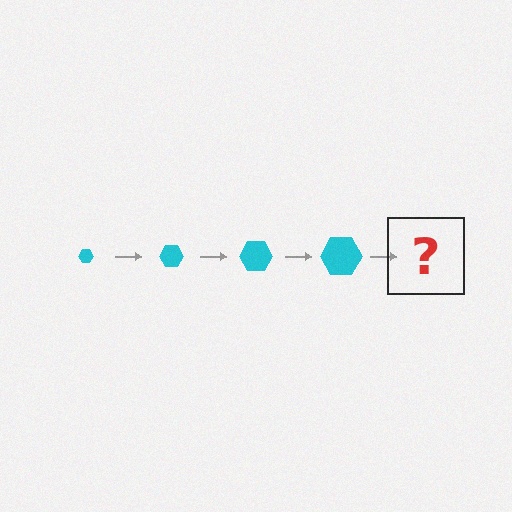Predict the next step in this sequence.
The next step is a cyan hexagon, larger than the previous one.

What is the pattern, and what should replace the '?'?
The pattern is that the hexagon gets progressively larger each step. The '?' should be a cyan hexagon, larger than the previous one.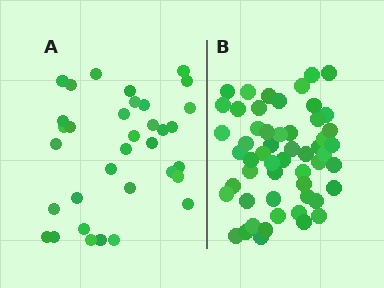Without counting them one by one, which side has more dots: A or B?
Region B (the right region) has more dots.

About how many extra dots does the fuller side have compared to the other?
Region B has approximately 20 more dots than region A.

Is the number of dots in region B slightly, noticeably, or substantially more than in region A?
Region B has substantially more. The ratio is roughly 1.6 to 1.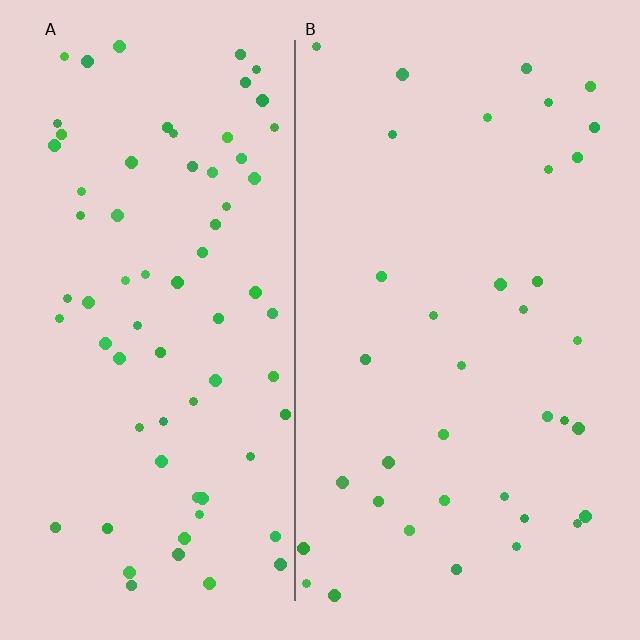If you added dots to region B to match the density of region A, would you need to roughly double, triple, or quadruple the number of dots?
Approximately double.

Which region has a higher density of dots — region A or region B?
A (the left).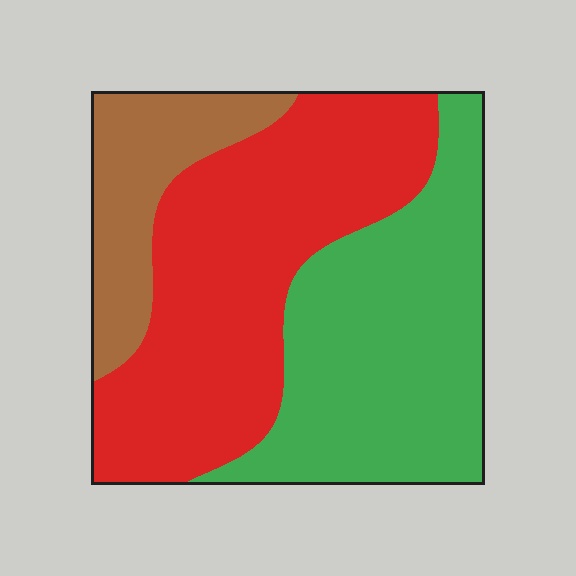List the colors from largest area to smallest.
From largest to smallest: red, green, brown.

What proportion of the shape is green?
Green covers roughly 40% of the shape.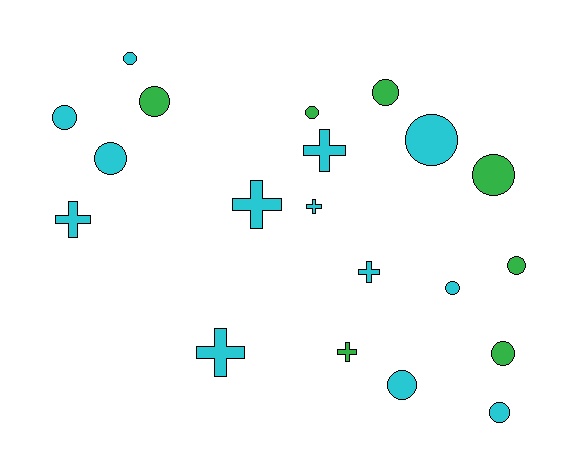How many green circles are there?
There are 6 green circles.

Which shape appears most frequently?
Circle, with 13 objects.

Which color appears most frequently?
Cyan, with 13 objects.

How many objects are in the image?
There are 20 objects.